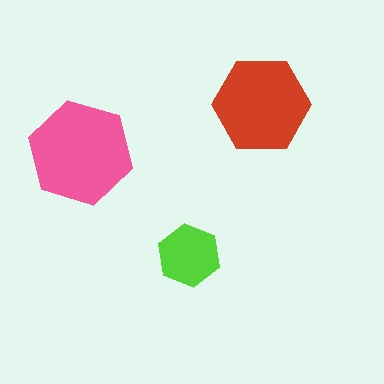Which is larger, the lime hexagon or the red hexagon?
The red one.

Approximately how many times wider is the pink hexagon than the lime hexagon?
About 1.5 times wider.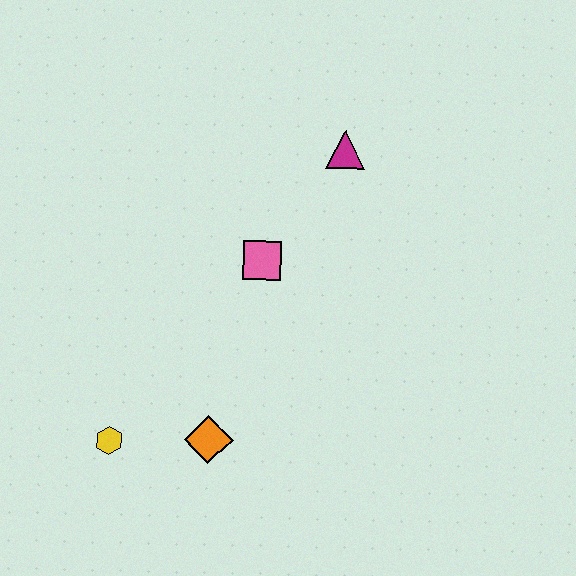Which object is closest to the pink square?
The magenta triangle is closest to the pink square.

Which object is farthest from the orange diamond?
The magenta triangle is farthest from the orange diamond.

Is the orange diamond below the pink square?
Yes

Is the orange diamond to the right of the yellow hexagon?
Yes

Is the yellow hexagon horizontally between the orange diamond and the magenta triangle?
No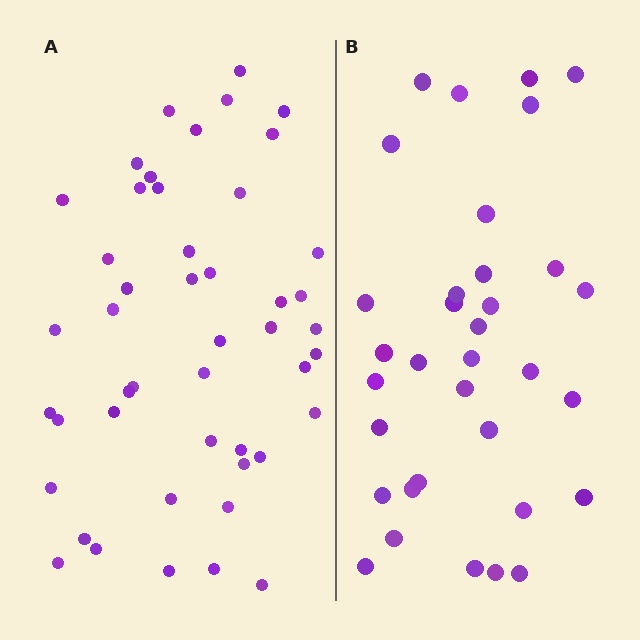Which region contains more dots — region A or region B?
Region A (the left region) has more dots.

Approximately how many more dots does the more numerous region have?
Region A has approximately 15 more dots than region B.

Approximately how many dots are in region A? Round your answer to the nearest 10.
About 50 dots. (The exact count is 47, which rounds to 50.)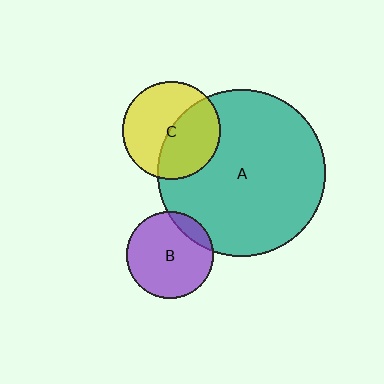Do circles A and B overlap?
Yes.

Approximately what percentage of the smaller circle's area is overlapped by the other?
Approximately 15%.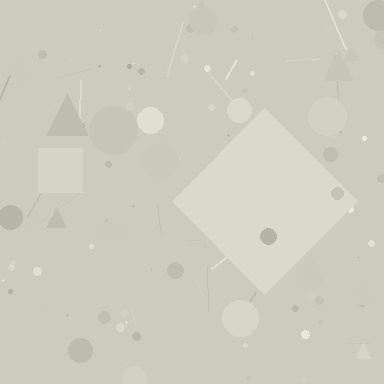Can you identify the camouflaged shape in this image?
The camouflaged shape is a diamond.